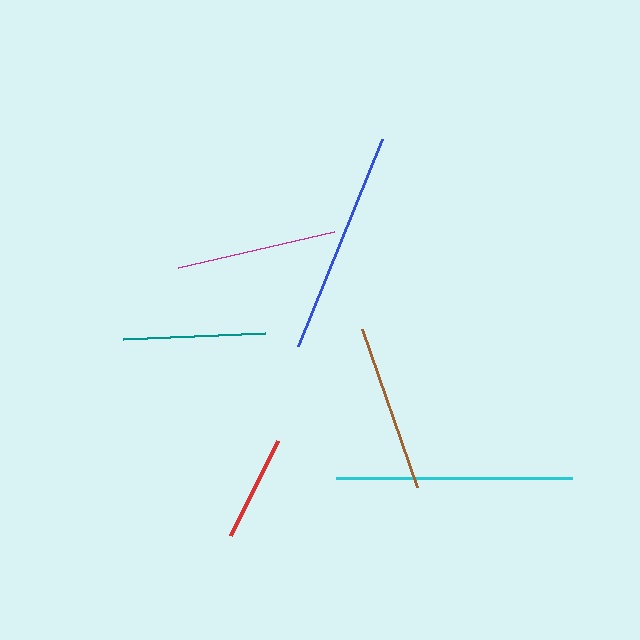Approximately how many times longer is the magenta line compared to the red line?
The magenta line is approximately 1.5 times the length of the red line.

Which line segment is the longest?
The cyan line is the longest at approximately 237 pixels.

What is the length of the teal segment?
The teal segment is approximately 143 pixels long.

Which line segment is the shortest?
The red line is the shortest at approximately 106 pixels.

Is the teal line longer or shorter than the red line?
The teal line is longer than the red line.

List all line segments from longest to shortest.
From longest to shortest: cyan, blue, brown, magenta, teal, red.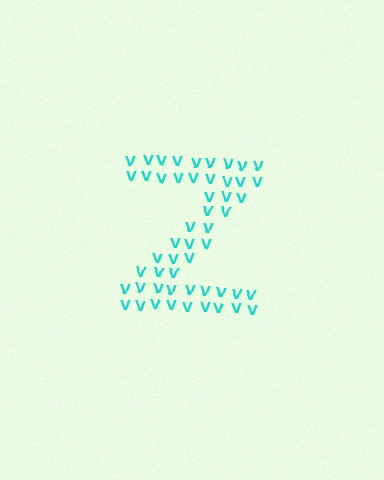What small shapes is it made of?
It is made of small letter V's.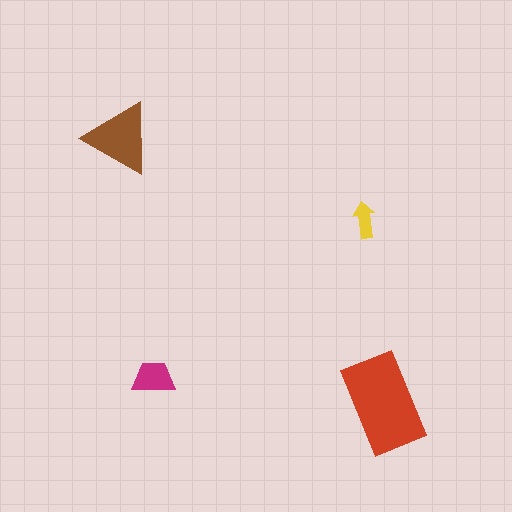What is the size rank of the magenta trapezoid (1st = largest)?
3rd.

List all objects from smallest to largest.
The yellow arrow, the magenta trapezoid, the brown triangle, the red rectangle.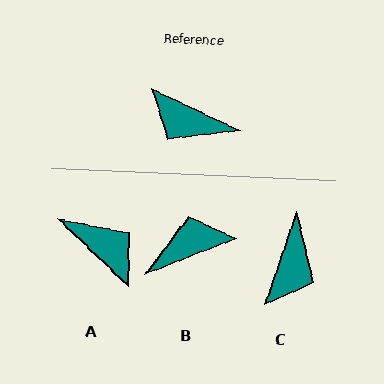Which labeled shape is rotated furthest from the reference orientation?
A, about 162 degrees away.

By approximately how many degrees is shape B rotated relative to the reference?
Approximately 133 degrees clockwise.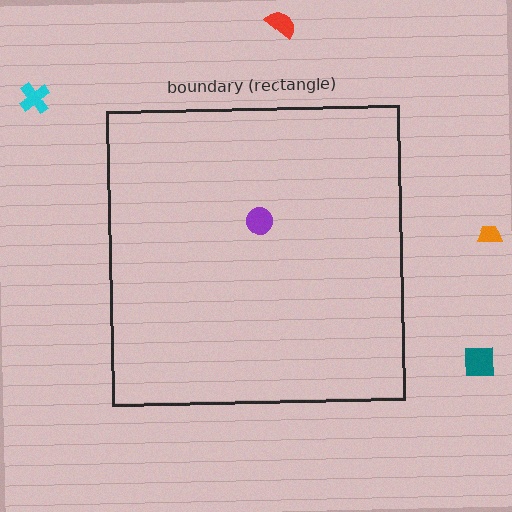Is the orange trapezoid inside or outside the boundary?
Outside.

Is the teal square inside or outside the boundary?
Outside.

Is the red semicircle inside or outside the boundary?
Outside.